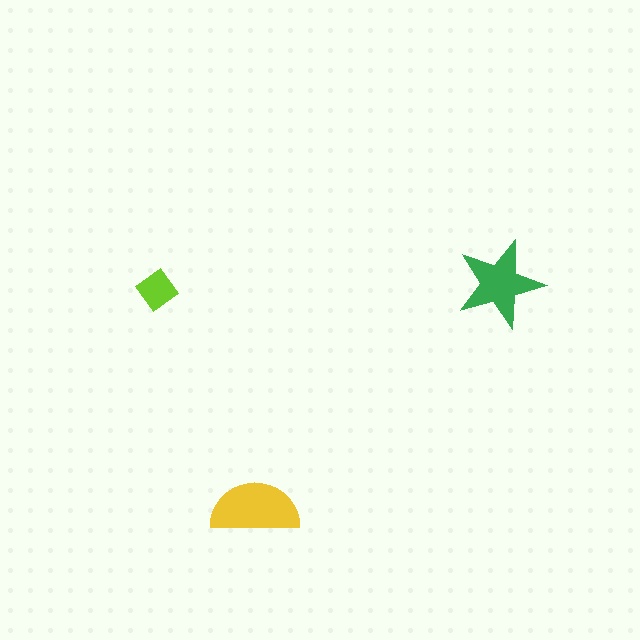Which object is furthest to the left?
The lime diamond is leftmost.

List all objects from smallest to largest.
The lime diamond, the green star, the yellow semicircle.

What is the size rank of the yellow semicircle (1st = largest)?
1st.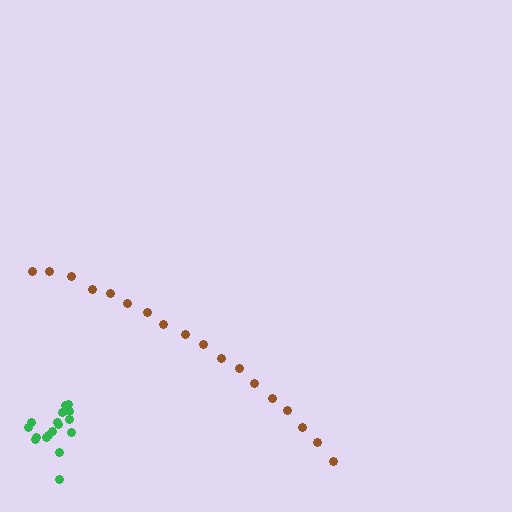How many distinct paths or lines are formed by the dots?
There are 2 distinct paths.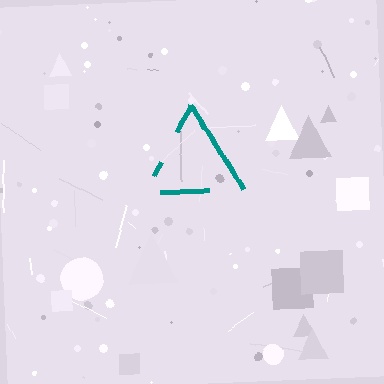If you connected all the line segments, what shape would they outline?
They would outline a triangle.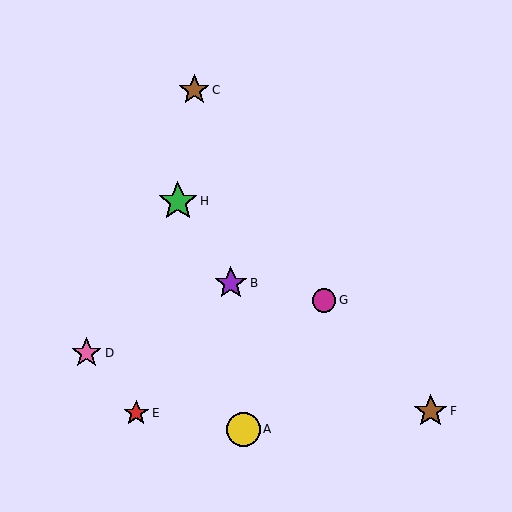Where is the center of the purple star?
The center of the purple star is at (231, 283).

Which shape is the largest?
The green star (labeled H) is the largest.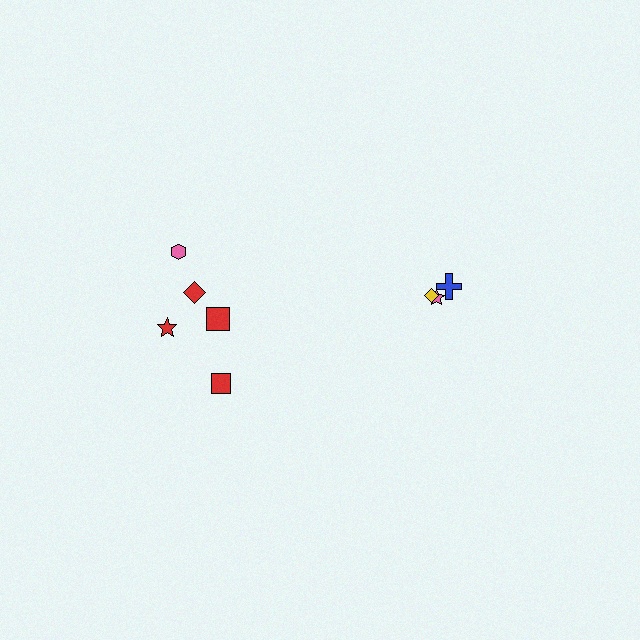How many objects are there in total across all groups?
There are 8 objects.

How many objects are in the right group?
There are 3 objects.